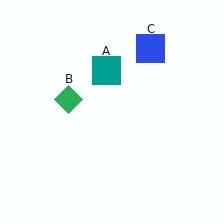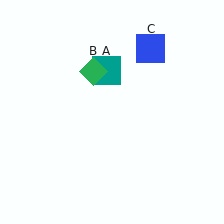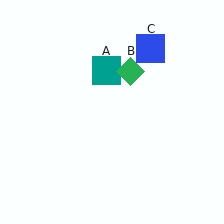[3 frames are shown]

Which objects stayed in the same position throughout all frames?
Teal square (object A) and blue square (object C) remained stationary.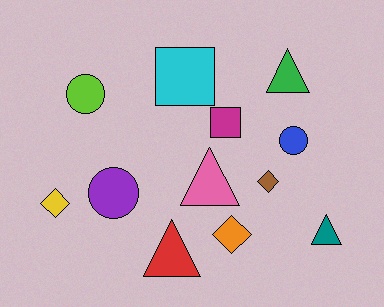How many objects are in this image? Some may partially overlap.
There are 12 objects.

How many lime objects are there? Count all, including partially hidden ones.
There is 1 lime object.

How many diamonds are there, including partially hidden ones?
There are 3 diamonds.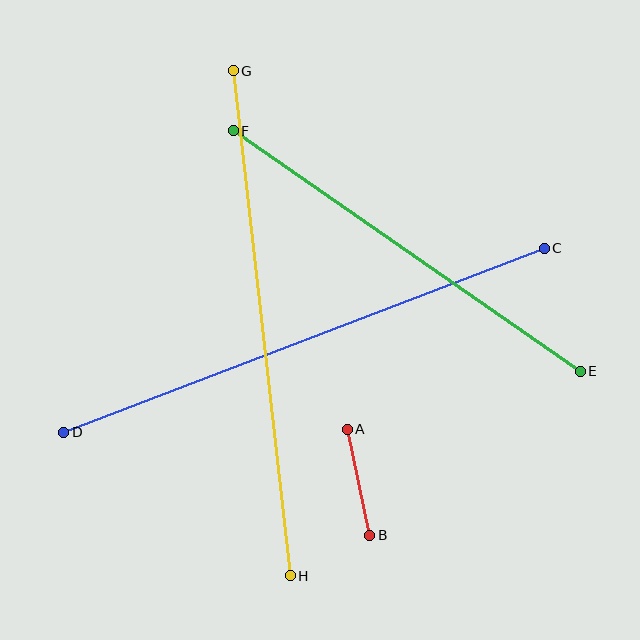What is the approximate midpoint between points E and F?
The midpoint is at approximately (407, 251) pixels.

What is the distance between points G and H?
The distance is approximately 508 pixels.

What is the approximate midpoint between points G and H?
The midpoint is at approximately (262, 323) pixels.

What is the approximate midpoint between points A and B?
The midpoint is at approximately (358, 482) pixels.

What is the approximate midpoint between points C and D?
The midpoint is at approximately (304, 340) pixels.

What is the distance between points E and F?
The distance is approximately 422 pixels.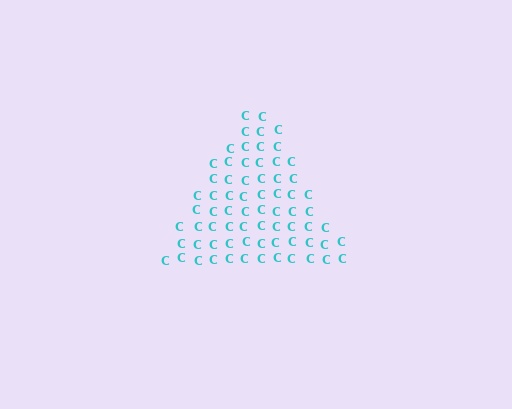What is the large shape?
The large shape is a triangle.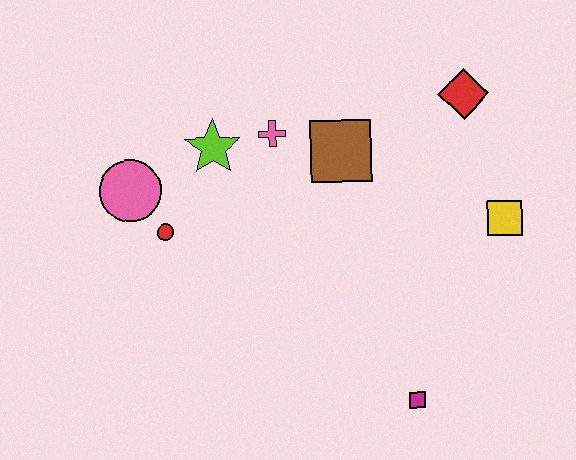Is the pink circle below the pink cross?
Yes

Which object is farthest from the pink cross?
The magenta square is farthest from the pink cross.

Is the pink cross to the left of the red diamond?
Yes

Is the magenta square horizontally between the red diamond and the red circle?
Yes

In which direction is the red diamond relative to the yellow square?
The red diamond is above the yellow square.